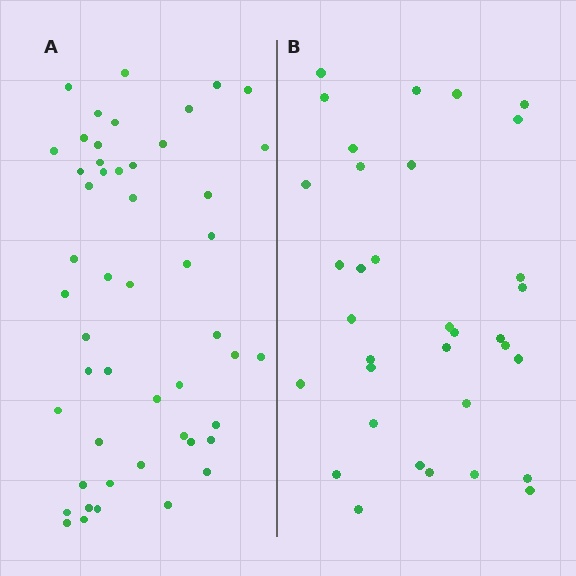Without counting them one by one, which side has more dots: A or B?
Region A (the left region) has more dots.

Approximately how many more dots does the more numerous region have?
Region A has approximately 15 more dots than region B.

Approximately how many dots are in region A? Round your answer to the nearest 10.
About 50 dots.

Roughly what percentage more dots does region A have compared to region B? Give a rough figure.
About 45% more.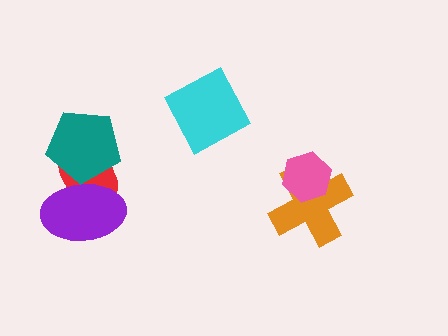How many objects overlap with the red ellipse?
2 objects overlap with the red ellipse.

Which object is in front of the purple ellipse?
The teal pentagon is in front of the purple ellipse.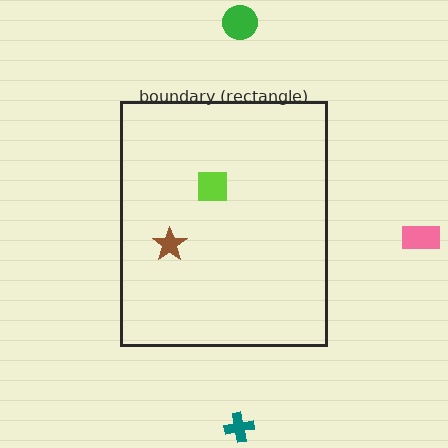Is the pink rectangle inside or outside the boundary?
Outside.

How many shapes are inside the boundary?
2 inside, 3 outside.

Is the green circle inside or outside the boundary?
Outside.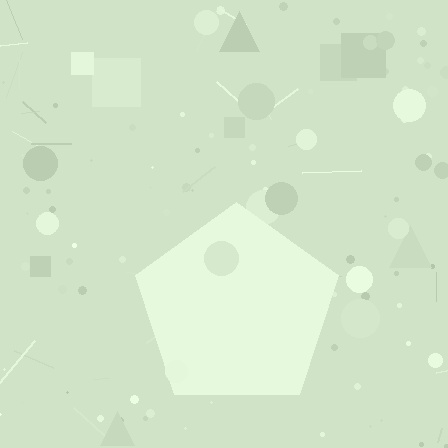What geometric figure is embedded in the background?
A pentagon is embedded in the background.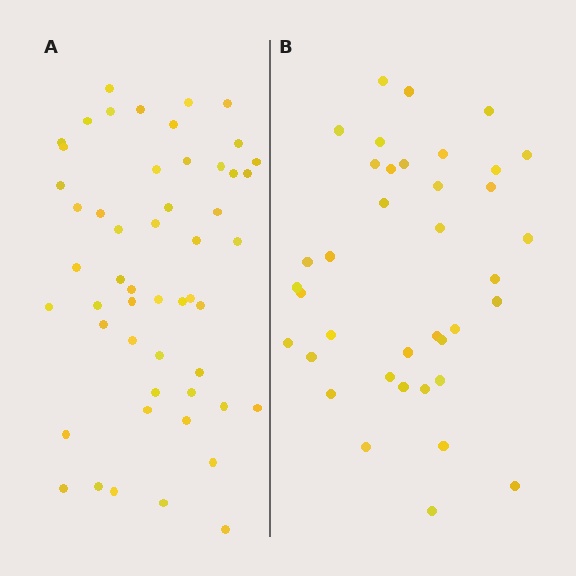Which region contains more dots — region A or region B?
Region A (the left region) has more dots.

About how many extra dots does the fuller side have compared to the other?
Region A has approximately 15 more dots than region B.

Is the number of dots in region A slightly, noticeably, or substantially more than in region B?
Region A has noticeably more, but not dramatically so. The ratio is roughly 1.4 to 1.